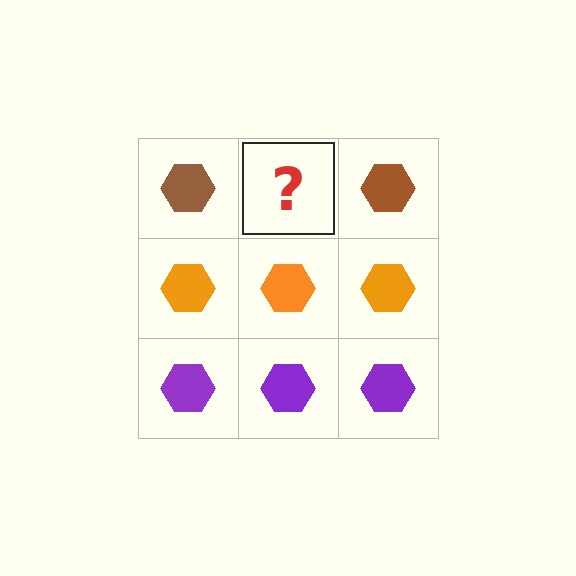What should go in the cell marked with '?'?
The missing cell should contain a brown hexagon.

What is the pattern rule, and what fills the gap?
The rule is that each row has a consistent color. The gap should be filled with a brown hexagon.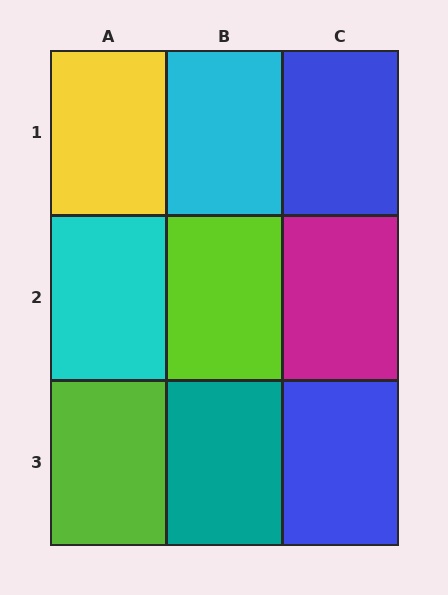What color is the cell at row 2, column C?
Magenta.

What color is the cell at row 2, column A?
Cyan.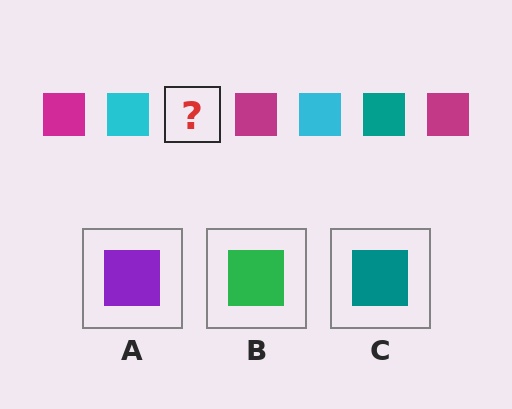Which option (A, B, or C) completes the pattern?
C.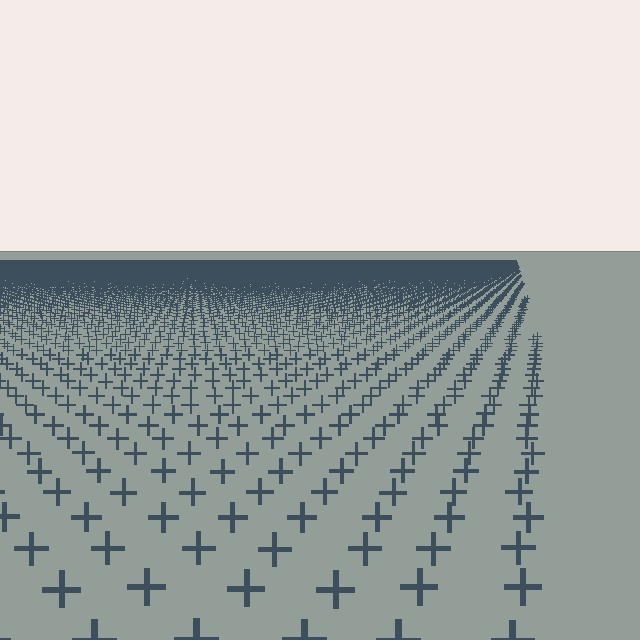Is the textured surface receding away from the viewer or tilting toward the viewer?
The surface is receding away from the viewer. Texture elements get smaller and denser toward the top.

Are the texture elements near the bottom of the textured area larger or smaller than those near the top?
Larger. Near the bottom, elements are closer to the viewer and appear at a bigger on-screen size.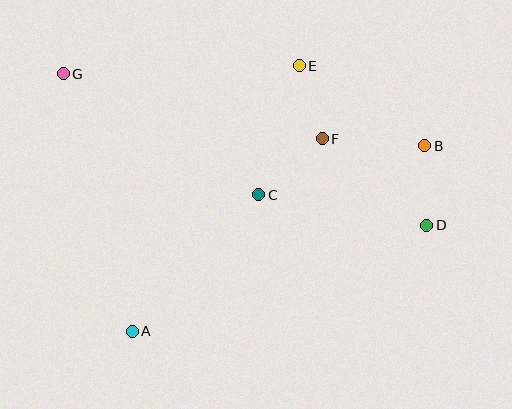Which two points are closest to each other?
Points E and F are closest to each other.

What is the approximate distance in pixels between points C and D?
The distance between C and D is approximately 171 pixels.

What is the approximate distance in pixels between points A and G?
The distance between A and G is approximately 267 pixels.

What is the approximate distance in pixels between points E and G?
The distance between E and G is approximately 236 pixels.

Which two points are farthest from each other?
Points D and G are farthest from each other.